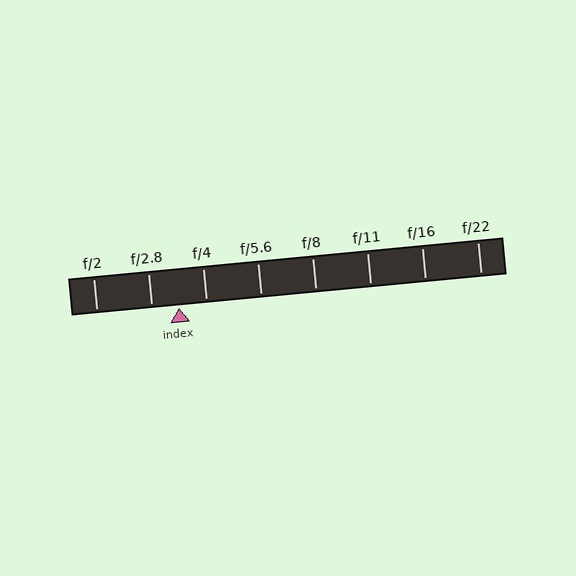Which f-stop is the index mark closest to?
The index mark is closest to f/2.8.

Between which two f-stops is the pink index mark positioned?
The index mark is between f/2.8 and f/4.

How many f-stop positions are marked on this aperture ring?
There are 8 f-stop positions marked.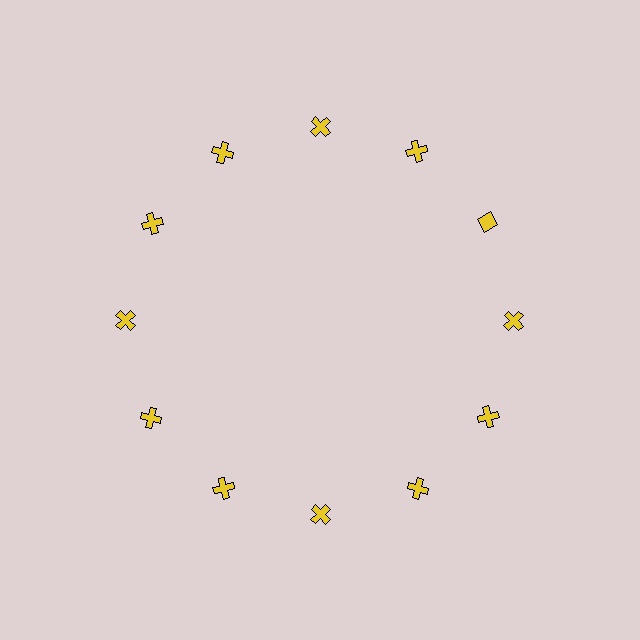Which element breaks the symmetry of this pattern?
The yellow diamond at roughly the 2 o'clock position breaks the symmetry. All other shapes are yellow crosses.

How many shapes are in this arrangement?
There are 12 shapes arranged in a ring pattern.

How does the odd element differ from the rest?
It has a different shape: diamond instead of cross.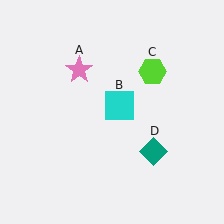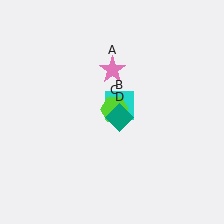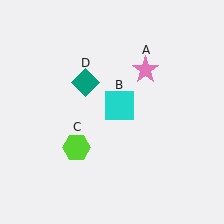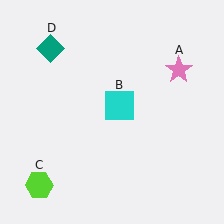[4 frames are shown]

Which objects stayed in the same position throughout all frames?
Cyan square (object B) remained stationary.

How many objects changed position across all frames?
3 objects changed position: pink star (object A), lime hexagon (object C), teal diamond (object D).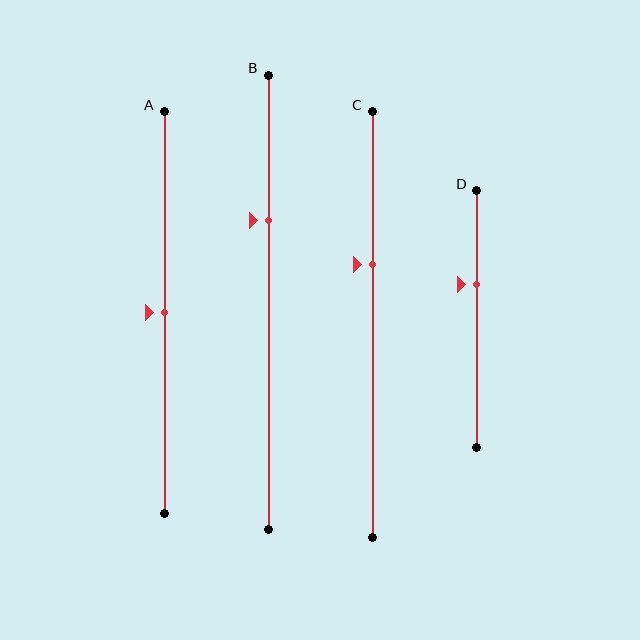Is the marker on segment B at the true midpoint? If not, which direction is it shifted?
No, the marker on segment B is shifted upward by about 18% of the segment length.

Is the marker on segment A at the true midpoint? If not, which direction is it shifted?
Yes, the marker on segment A is at the true midpoint.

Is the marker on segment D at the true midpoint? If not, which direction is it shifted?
No, the marker on segment D is shifted upward by about 14% of the segment length.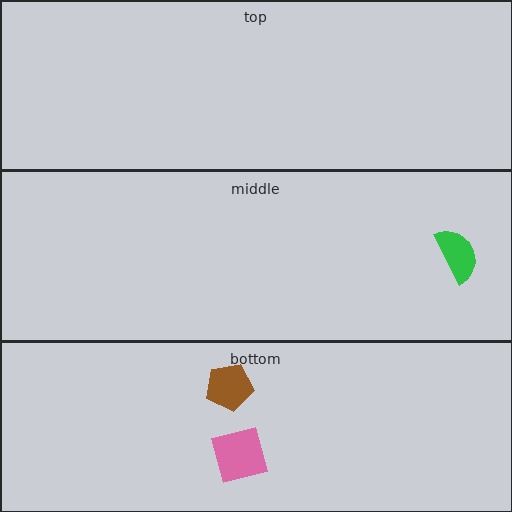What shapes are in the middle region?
The green semicircle.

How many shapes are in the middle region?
1.